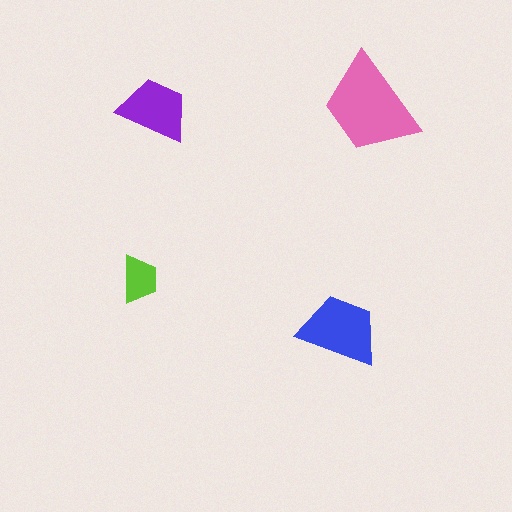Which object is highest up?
The purple trapezoid is topmost.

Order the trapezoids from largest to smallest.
the pink one, the blue one, the purple one, the lime one.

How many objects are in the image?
There are 4 objects in the image.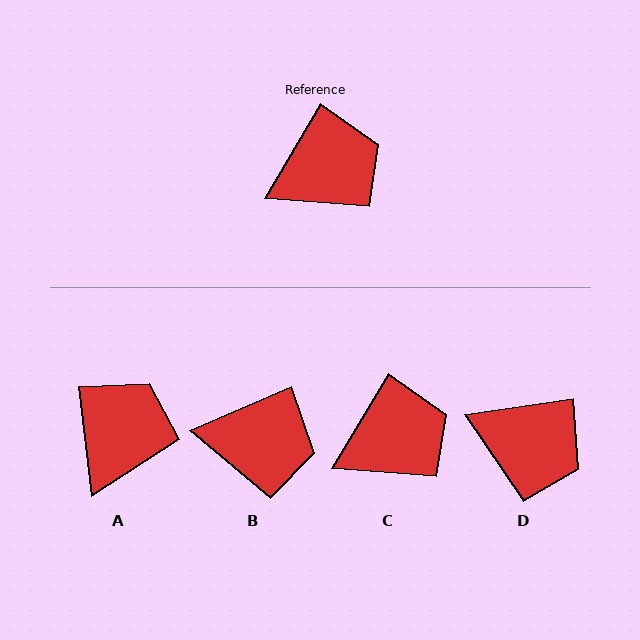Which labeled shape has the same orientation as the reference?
C.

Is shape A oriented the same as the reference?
No, it is off by about 37 degrees.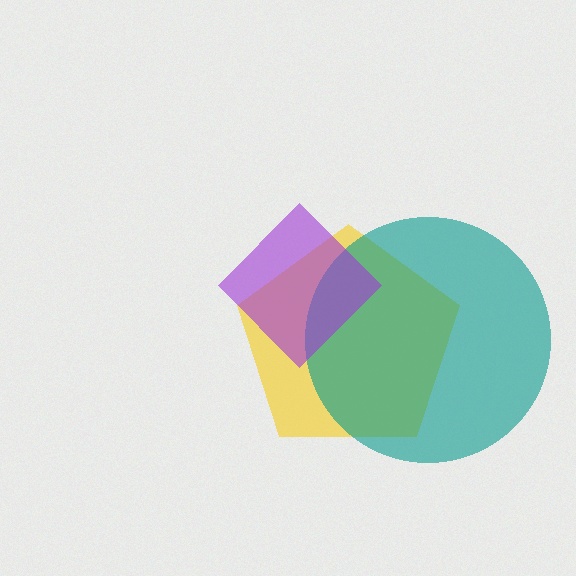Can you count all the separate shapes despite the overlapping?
Yes, there are 3 separate shapes.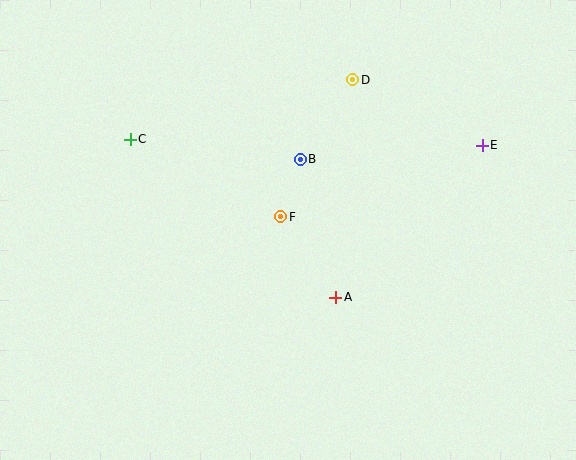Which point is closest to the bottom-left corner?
Point C is closest to the bottom-left corner.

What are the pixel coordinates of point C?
Point C is at (130, 139).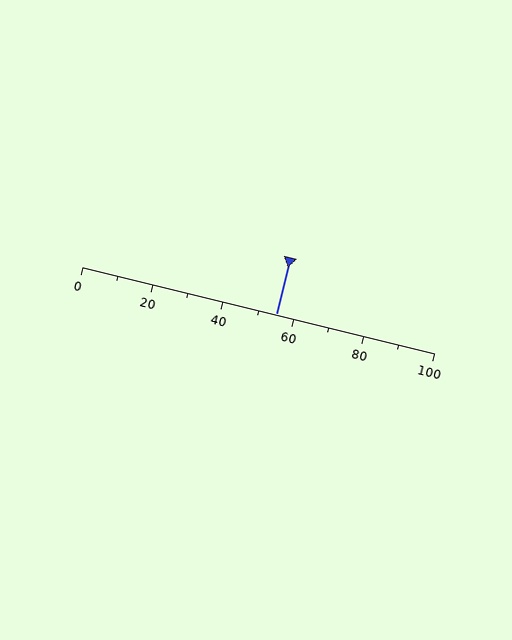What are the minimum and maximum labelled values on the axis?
The axis runs from 0 to 100.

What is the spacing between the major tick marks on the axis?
The major ticks are spaced 20 apart.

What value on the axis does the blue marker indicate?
The marker indicates approximately 55.